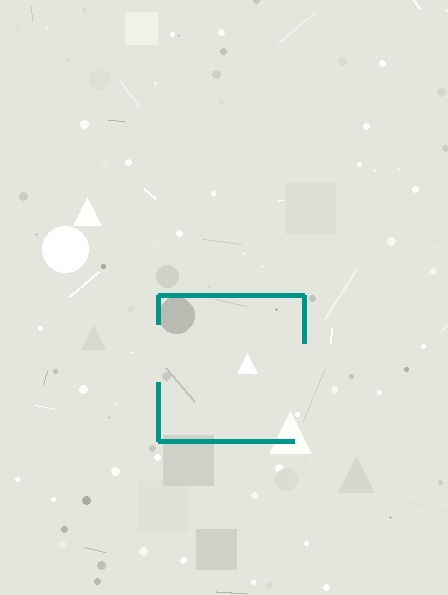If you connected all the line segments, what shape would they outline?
They would outline a square.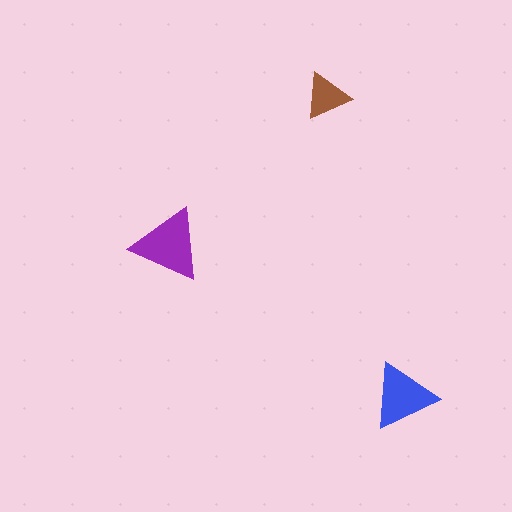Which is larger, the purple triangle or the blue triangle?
The purple one.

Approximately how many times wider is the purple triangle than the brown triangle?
About 1.5 times wider.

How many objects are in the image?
There are 3 objects in the image.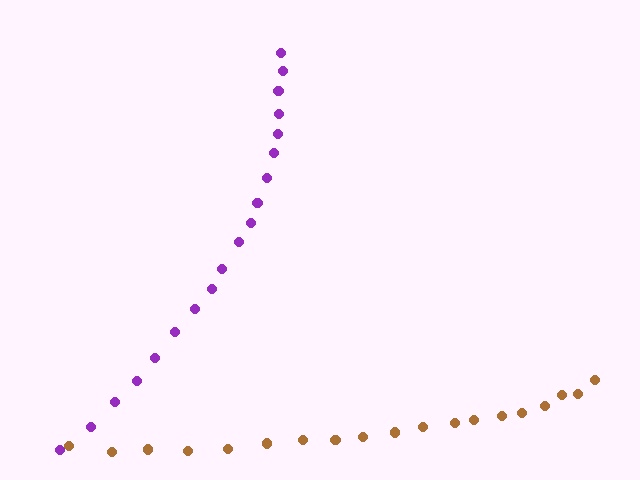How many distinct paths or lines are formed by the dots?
There are 2 distinct paths.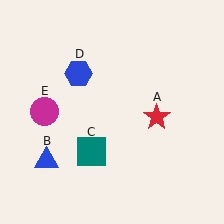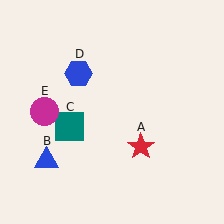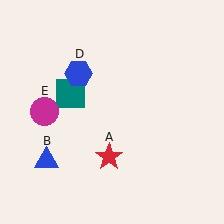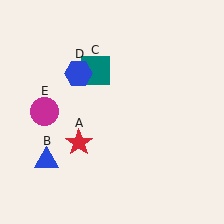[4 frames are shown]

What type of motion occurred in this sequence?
The red star (object A), teal square (object C) rotated clockwise around the center of the scene.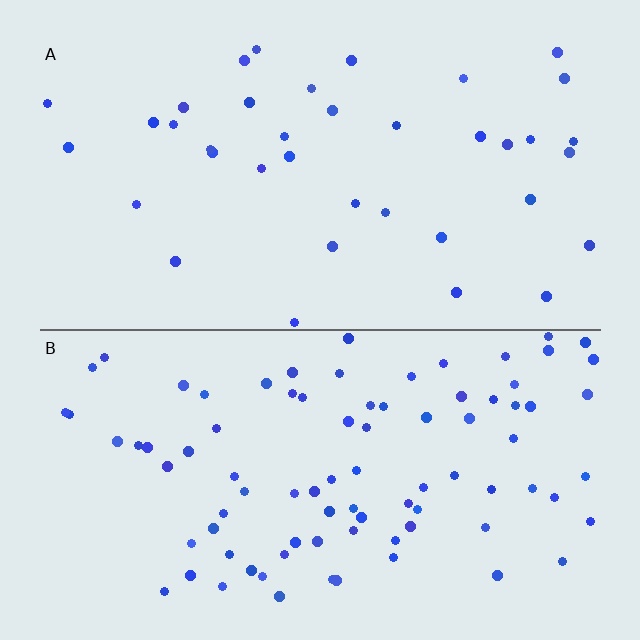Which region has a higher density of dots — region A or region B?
B (the bottom).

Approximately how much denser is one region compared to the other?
Approximately 2.3× — region B over region A.